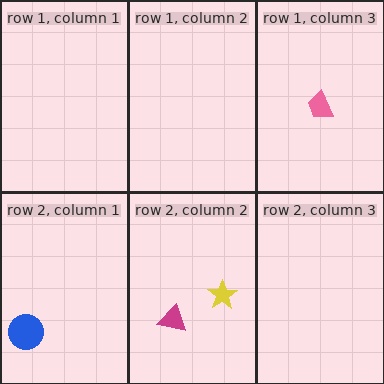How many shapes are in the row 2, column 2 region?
2.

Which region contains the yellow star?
The row 2, column 2 region.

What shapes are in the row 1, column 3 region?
The pink trapezoid.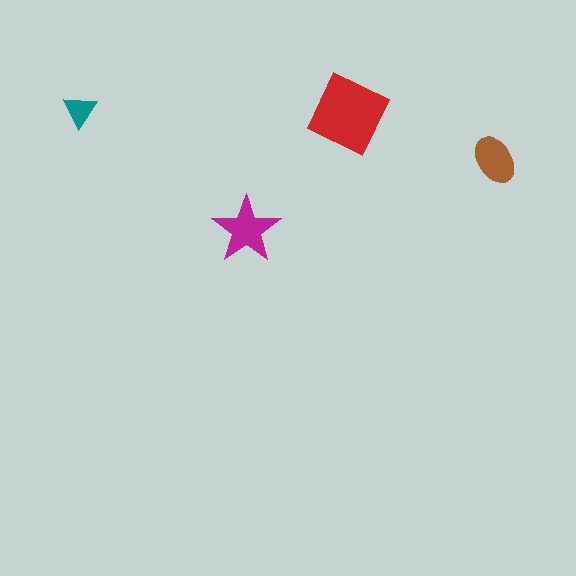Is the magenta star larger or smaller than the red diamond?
Smaller.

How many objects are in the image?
There are 4 objects in the image.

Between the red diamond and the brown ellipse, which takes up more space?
The red diamond.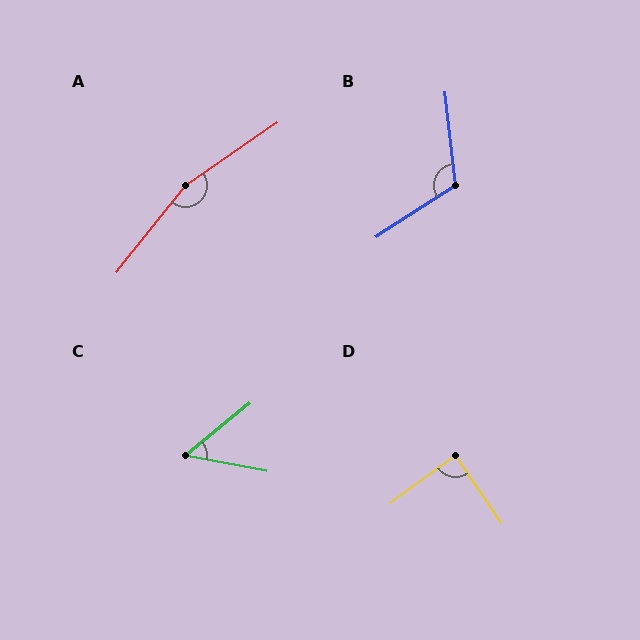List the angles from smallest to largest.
C (50°), D (88°), B (116°), A (163°).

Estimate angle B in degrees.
Approximately 116 degrees.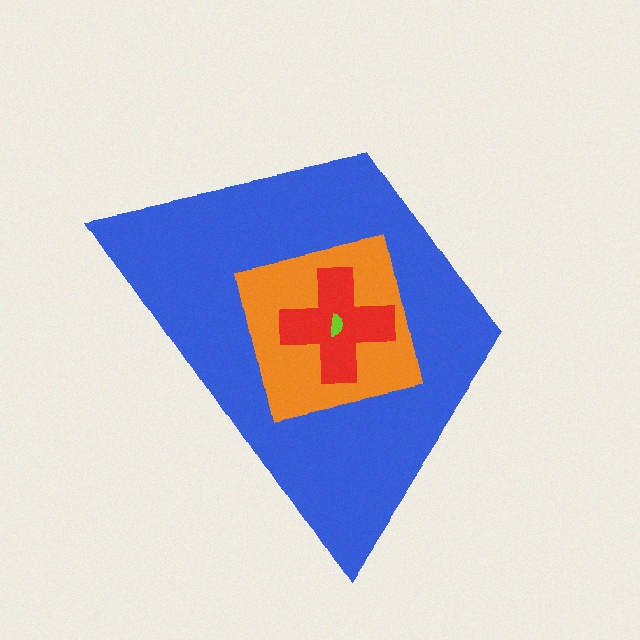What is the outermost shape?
The blue trapezoid.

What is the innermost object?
The lime semicircle.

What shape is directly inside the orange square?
The red cross.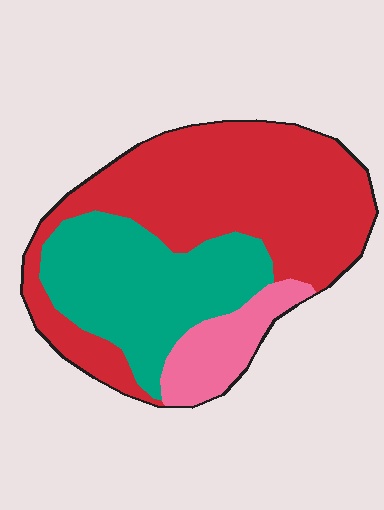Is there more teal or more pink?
Teal.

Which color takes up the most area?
Red, at roughly 55%.